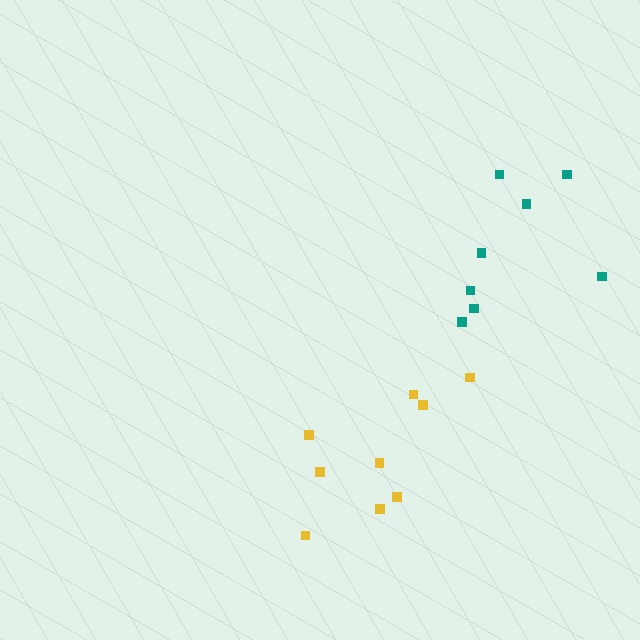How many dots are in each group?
Group 1: 9 dots, Group 2: 8 dots (17 total).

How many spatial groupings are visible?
There are 2 spatial groupings.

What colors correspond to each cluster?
The clusters are colored: yellow, teal.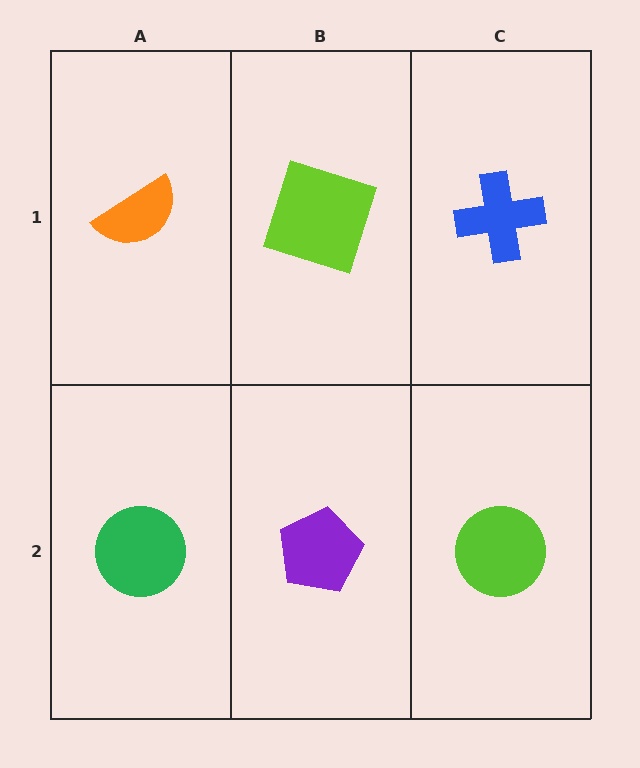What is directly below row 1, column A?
A green circle.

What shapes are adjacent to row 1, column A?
A green circle (row 2, column A), a lime square (row 1, column B).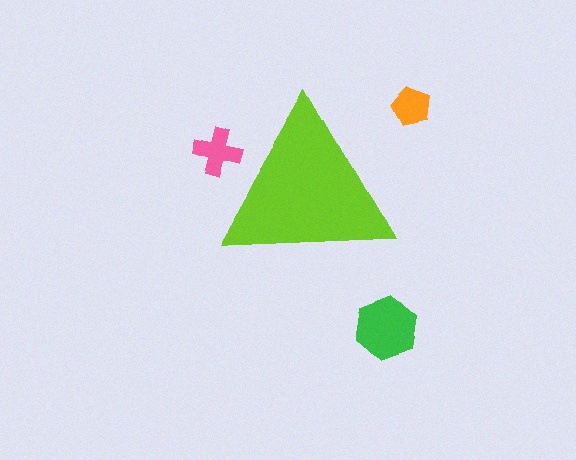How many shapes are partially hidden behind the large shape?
1 shape is partially hidden.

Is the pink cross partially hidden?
Yes, the pink cross is partially hidden behind the lime triangle.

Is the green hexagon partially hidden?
No, the green hexagon is fully visible.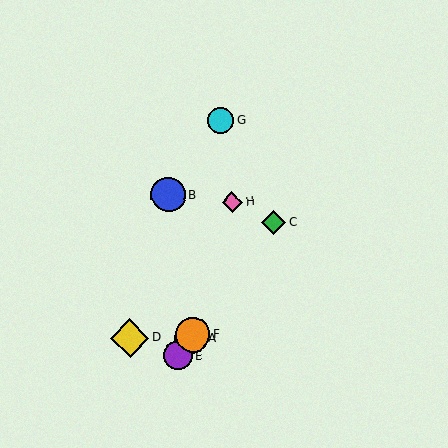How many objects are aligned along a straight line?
4 objects (A, C, E, F) are aligned along a straight line.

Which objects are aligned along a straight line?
Objects A, C, E, F are aligned along a straight line.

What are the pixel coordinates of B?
Object B is at (168, 195).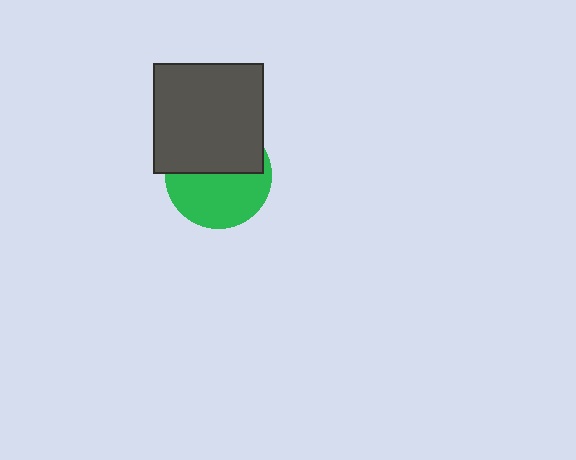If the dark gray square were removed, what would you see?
You would see the complete green circle.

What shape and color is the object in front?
The object in front is a dark gray square.